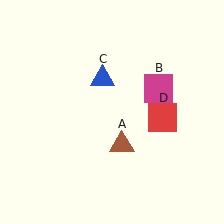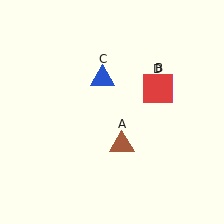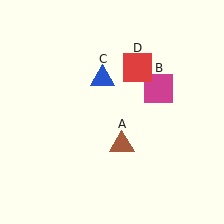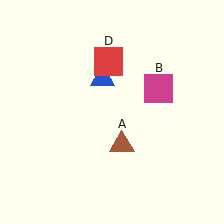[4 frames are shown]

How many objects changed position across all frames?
1 object changed position: red square (object D).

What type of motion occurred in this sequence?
The red square (object D) rotated counterclockwise around the center of the scene.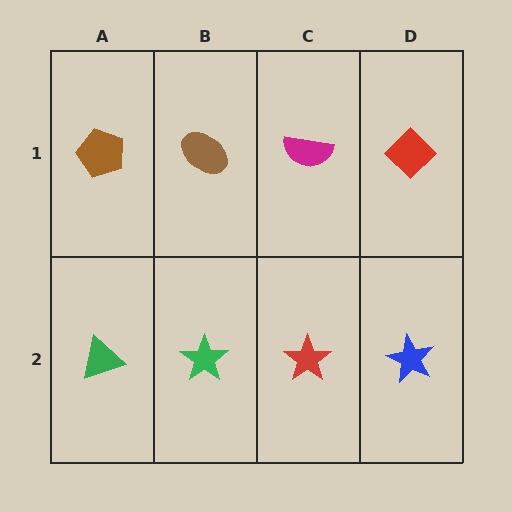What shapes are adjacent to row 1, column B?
A green star (row 2, column B), a brown pentagon (row 1, column A), a magenta semicircle (row 1, column C).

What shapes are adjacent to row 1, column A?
A green triangle (row 2, column A), a brown ellipse (row 1, column B).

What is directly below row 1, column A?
A green triangle.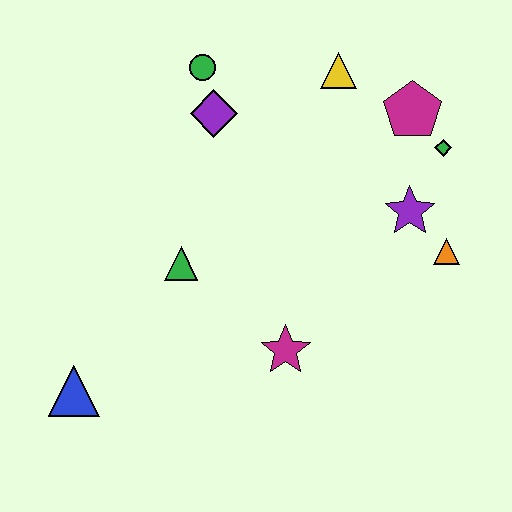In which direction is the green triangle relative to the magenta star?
The green triangle is to the left of the magenta star.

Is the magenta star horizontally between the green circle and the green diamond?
Yes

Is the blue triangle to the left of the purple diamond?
Yes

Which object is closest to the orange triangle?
The purple star is closest to the orange triangle.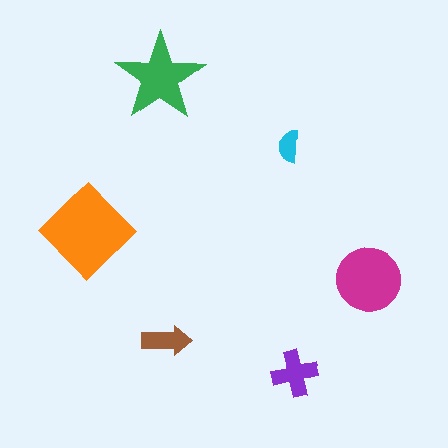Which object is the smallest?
The cyan semicircle.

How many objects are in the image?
There are 6 objects in the image.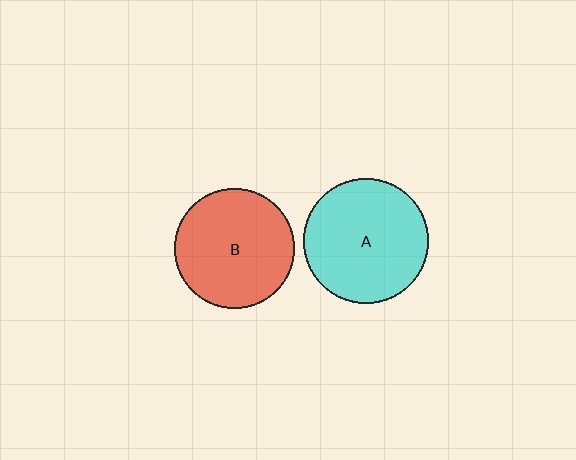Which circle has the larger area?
Circle A (cyan).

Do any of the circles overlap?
No, none of the circles overlap.